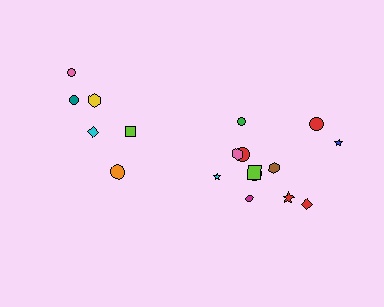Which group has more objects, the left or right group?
The right group.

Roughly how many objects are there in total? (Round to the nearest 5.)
Roughly 20 objects in total.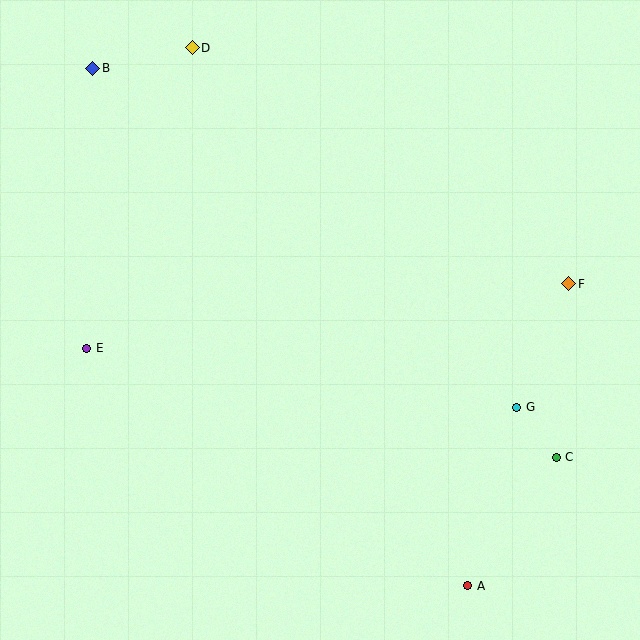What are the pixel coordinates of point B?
Point B is at (93, 68).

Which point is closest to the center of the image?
Point G at (517, 407) is closest to the center.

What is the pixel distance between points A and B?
The distance between A and B is 639 pixels.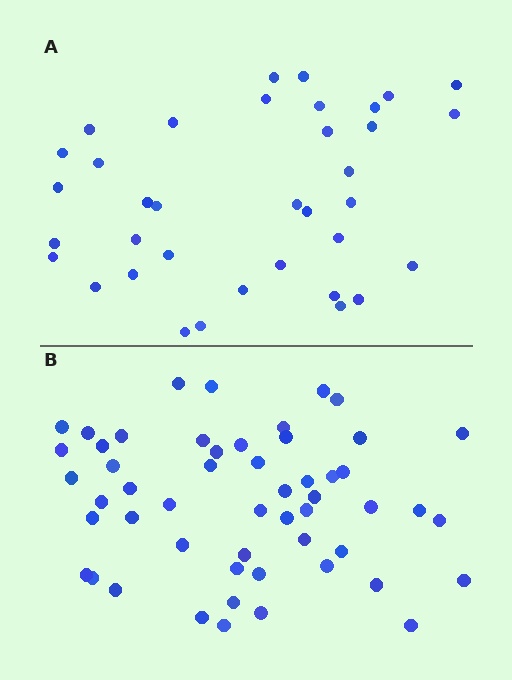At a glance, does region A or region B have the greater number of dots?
Region B (the bottom region) has more dots.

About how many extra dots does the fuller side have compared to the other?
Region B has approximately 15 more dots than region A.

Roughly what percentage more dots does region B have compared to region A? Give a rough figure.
About 45% more.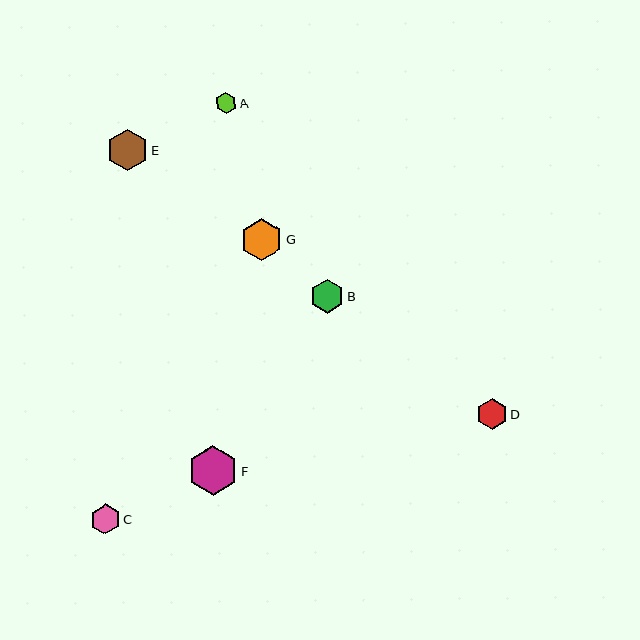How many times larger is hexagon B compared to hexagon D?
Hexagon B is approximately 1.1 times the size of hexagon D.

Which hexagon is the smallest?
Hexagon A is the smallest with a size of approximately 20 pixels.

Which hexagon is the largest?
Hexagon F is the largest with a size of approximately 49 pixels.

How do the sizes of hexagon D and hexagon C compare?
Hexagon D and hexagon C are approximately the same size.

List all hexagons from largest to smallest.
From largest to smallest: F, G, E, B, D, C, A.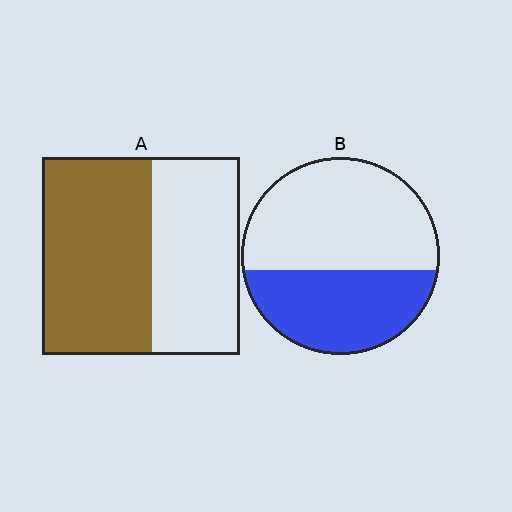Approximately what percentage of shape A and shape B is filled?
A is approximately 55% and B is approximately 40%.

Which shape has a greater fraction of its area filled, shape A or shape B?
Shape A.